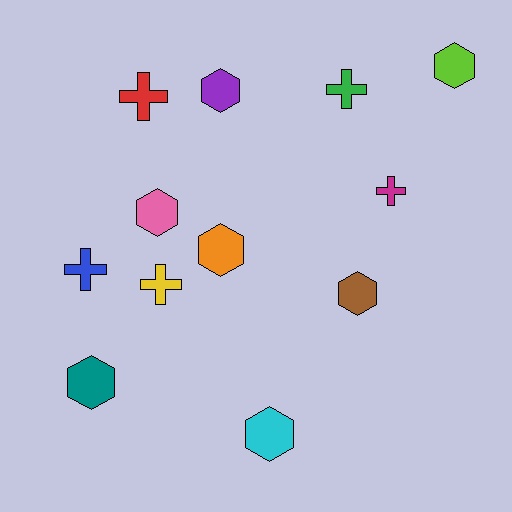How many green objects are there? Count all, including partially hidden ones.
There is 1 green object.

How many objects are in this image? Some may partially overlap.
There are 12 objects.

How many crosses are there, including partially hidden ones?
There are 5 crosses.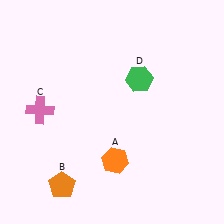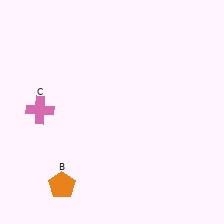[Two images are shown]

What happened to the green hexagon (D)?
The green hexagon (D) was removed in Image 2. It was in the top-right area of Image 1.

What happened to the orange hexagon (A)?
The orange hexagon (A) was removed in Image 2. It was in the bottom-right area of Image 1.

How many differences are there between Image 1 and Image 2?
There are 2 differences between the two images.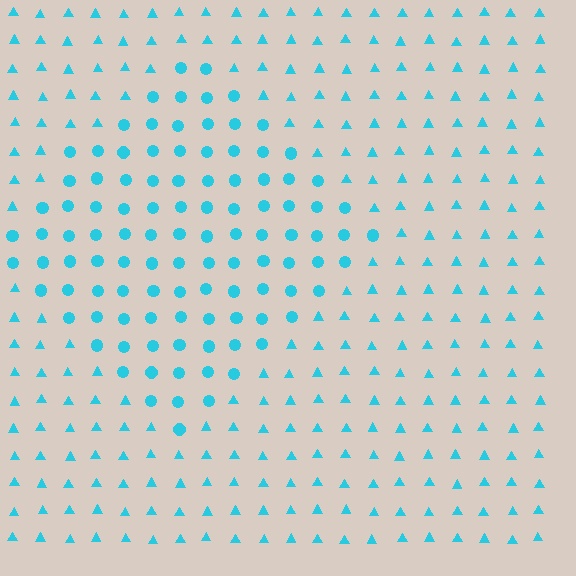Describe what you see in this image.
The image is filled with small cyan elements arranged in a uniform grid. A diamond-shaped region contains circles, while the surrounding area contains triangles. The boundary is defined purely by the change in element shape.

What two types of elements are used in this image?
The image uses circles inside the diamond region and triangles outside it.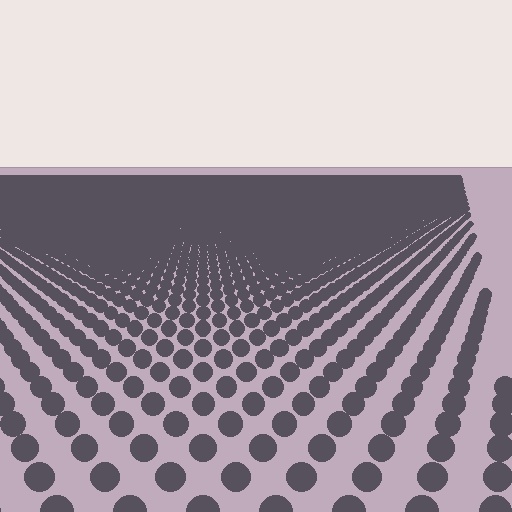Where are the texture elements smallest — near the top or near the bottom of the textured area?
Near the top.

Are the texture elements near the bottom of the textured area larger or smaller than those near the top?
Larger. Near the bottom, elements are closer to the viewer and appear at a bigger on-screen size.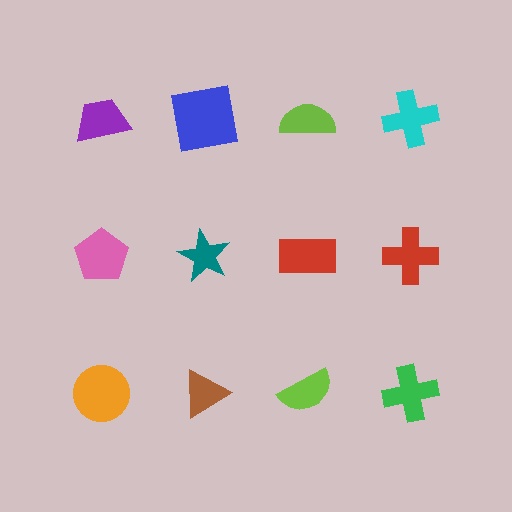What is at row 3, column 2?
A brown triangle.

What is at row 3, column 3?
A lime semicircle.